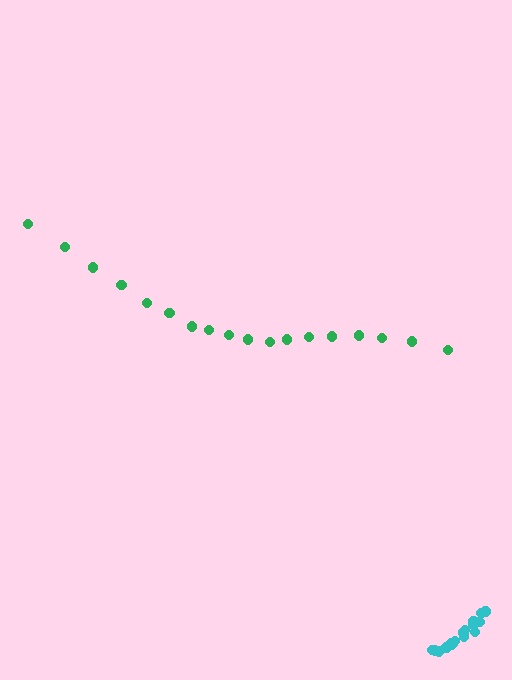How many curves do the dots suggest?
There are 2 distinct paths.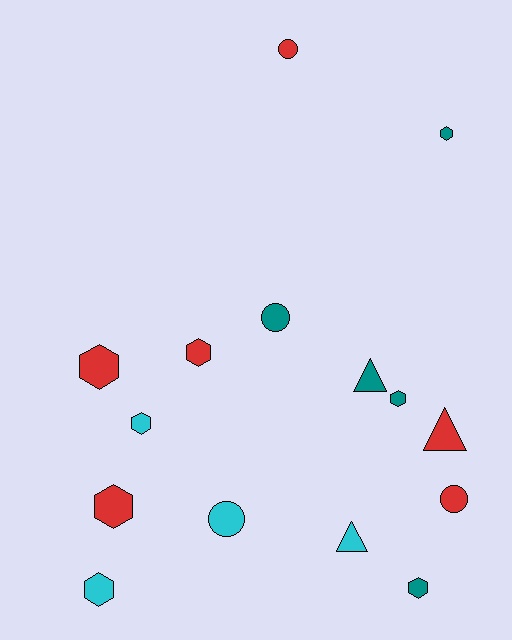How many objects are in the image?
There are 15 objects.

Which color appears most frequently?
Red, with 6 objects.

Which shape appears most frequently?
Hexagon, with 8 objects.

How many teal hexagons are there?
There are 3 teal hexagons.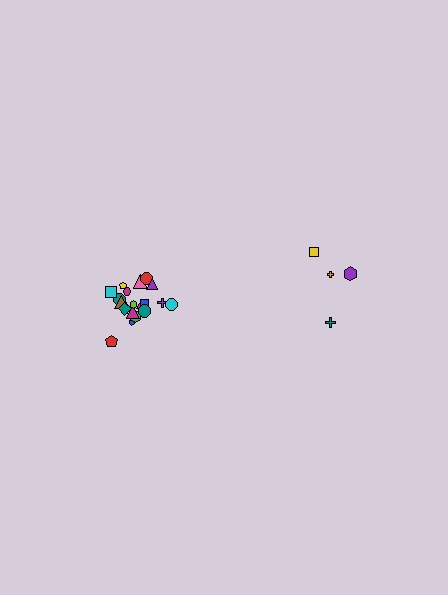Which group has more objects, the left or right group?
The left group.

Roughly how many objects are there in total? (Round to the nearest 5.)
Roughly 25 objects in total.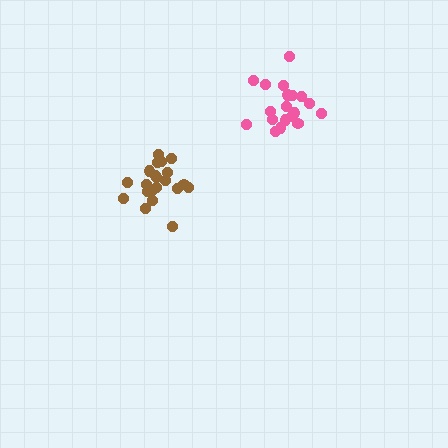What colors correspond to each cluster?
The clusters are colored: pink, brown.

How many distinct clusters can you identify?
There are 2 distinct clusters.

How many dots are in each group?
Group 1: 19 dots, Group 2: 21 dots (40 total).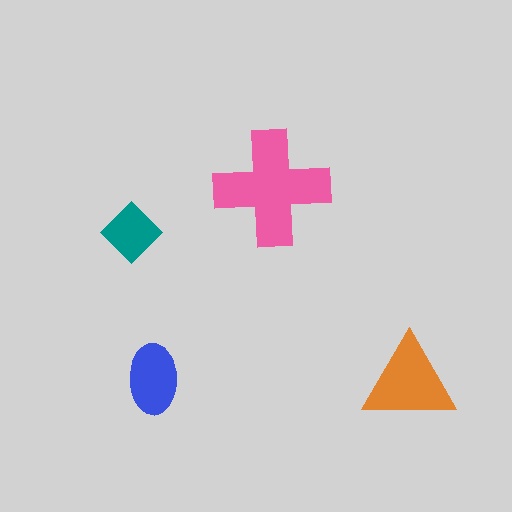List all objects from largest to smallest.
The pink cross, the orange triangle, the blue ellipse, the teal diamond.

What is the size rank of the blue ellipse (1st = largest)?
3rd.